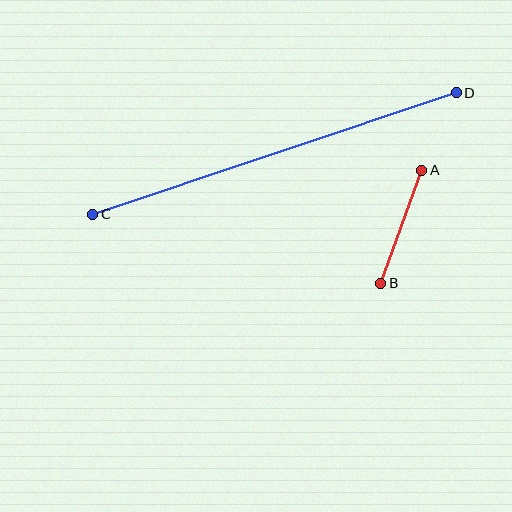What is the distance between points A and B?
The distance is approximately 120 pixels.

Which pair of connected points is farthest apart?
Points C and D are farthest apart.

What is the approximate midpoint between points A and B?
The midpoint is at approximately (401, 227) pixels.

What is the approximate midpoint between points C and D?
The midpoint is at approximately (274, 154) pixels.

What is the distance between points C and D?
The distance is approximately 383 pixels.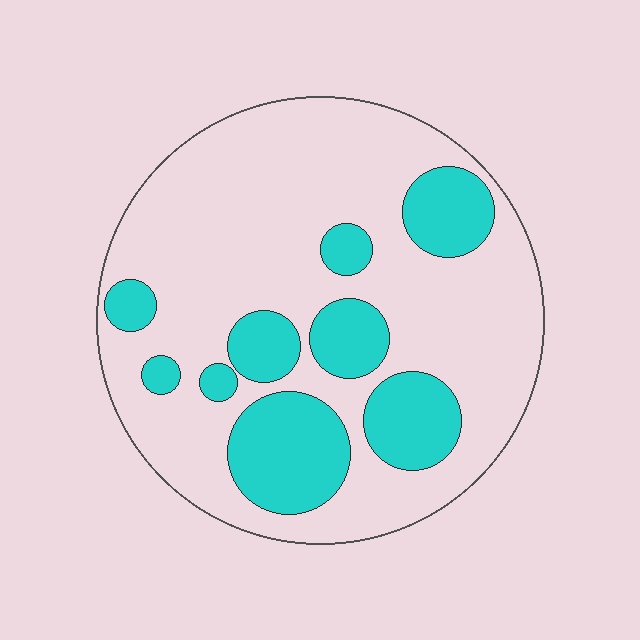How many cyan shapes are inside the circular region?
9.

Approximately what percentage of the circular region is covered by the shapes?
Approximately 25%.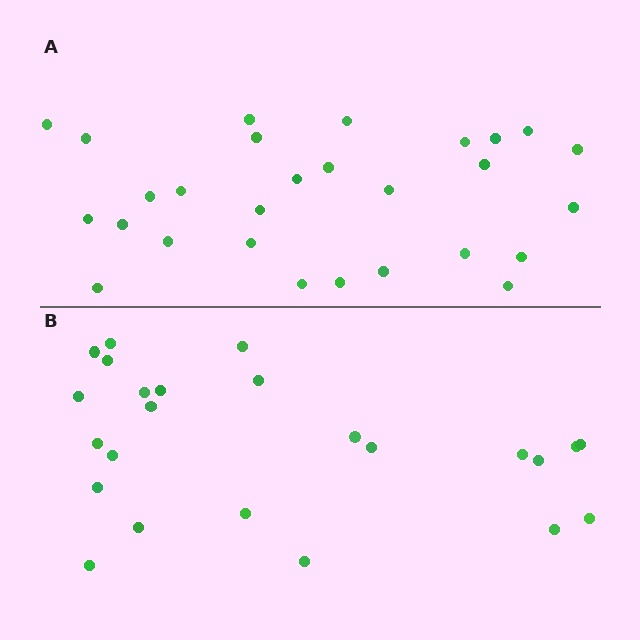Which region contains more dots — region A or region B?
Region A (the top region) has more dots.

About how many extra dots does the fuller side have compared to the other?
Region A has about 4 more dots than region B.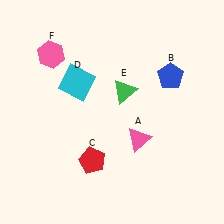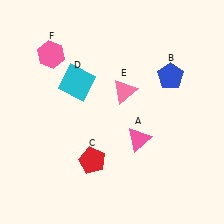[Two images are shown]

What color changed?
The triangle (E) changed from green in Image 1 to pink in Image 2.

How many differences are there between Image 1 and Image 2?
There is 1 difference between the two images.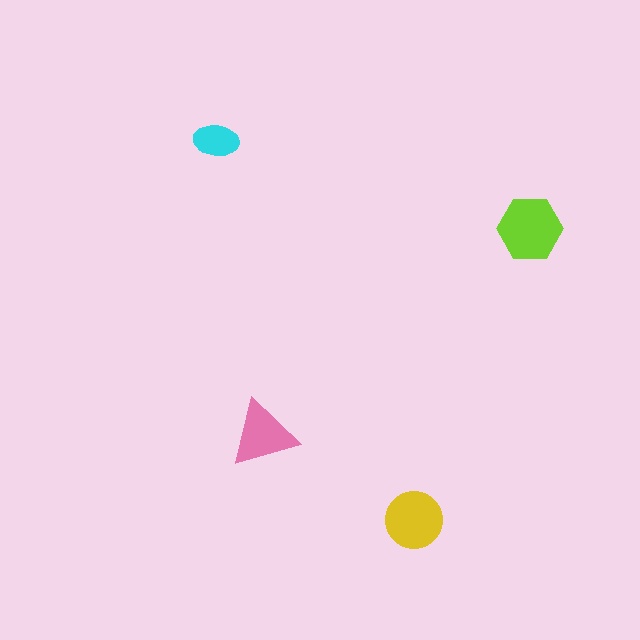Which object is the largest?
The lime hexagon.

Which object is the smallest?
The cyan ellipse.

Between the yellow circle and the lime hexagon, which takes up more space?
The lime hexagon.